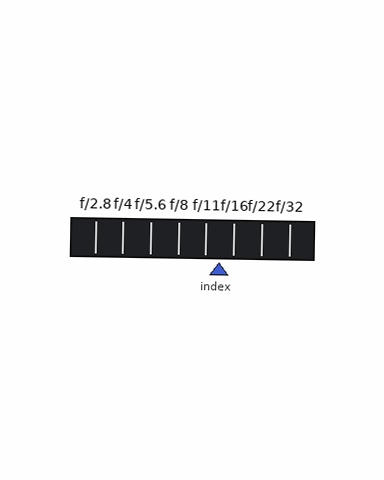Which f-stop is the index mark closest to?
The index mark is closest to f/11.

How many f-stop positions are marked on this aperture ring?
There are 8 f-stop positions marked.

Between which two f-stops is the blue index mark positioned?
The index mark is between f/11 and f/16.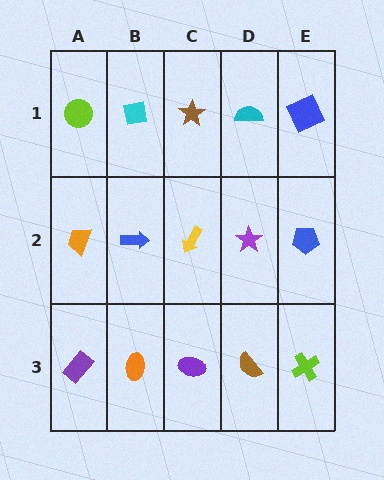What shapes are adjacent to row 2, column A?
A lime circle (row 1, column A), a purple rectangle (row 3, column A), a blue arrow (row 2, column B).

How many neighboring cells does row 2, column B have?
4.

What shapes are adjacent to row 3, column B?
A blue arrow (row 2, column B), a purple rectangle (row 3, column A), a purple ellipse (row 3, column C).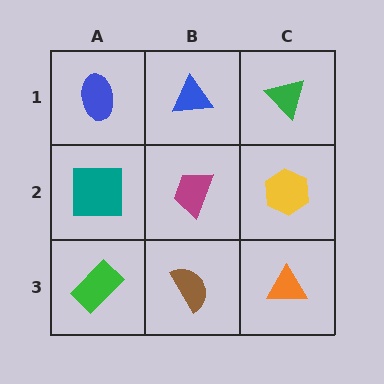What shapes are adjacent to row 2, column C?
A green triangle (row 1, column C), an orange triangle (row 3, column C), a magenta trapezoid (row 2, column B).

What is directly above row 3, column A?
A teal square.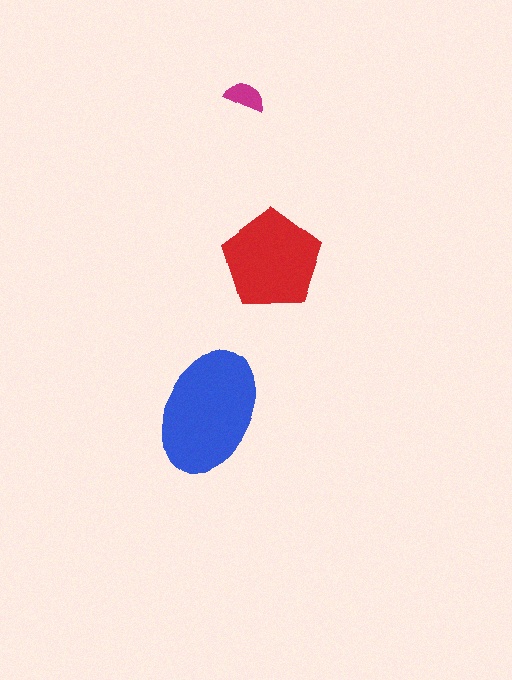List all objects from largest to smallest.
The blue ellipse, the red pentagon, the magenta semicircle.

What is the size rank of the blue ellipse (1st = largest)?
1st.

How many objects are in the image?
There are 3 objects in the image.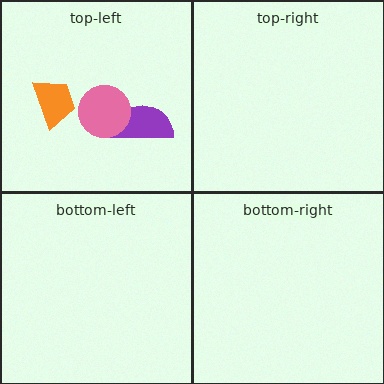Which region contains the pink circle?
The top-left region.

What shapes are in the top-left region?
The orange trapezoid, the purple semicircle, the pink circle.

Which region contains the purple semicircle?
The top-left region.